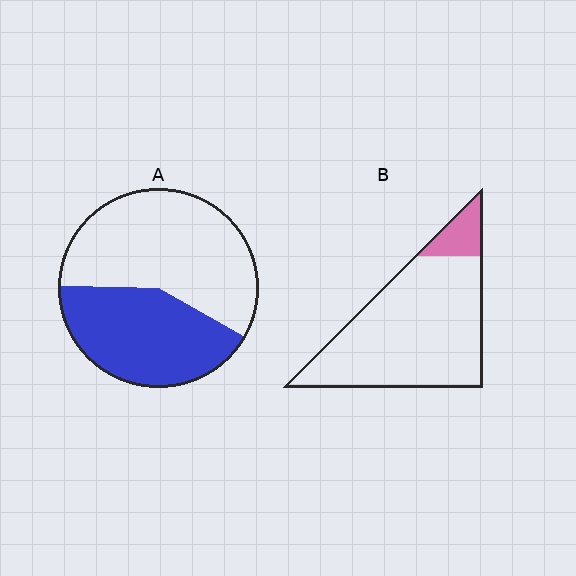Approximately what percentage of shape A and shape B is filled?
A is approximately 40% and B is approximately 10%.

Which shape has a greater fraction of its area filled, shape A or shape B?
Shape A.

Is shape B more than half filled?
No.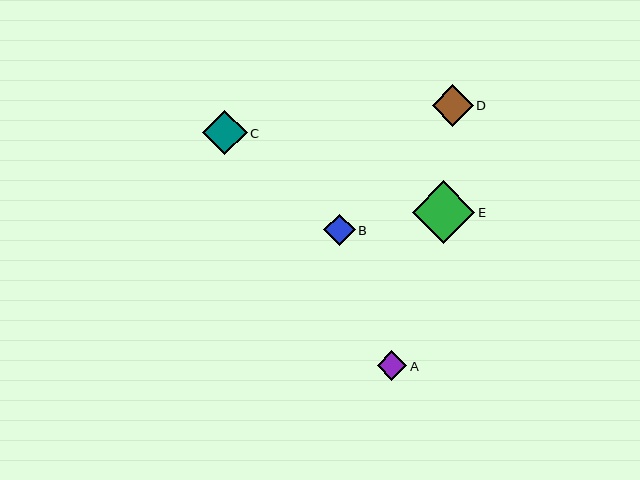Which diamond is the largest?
Diamond E is the largest with a size of approximately 63 pixels.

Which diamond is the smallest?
Diamond A is the smallest with a size of approximately 30 pixels.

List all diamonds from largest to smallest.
From largest to smallest: E, C, D, B, A.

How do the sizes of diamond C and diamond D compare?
Diamond C and diamond D are approximately the same size.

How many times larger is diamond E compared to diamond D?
Diamond E is approximately 1.5 times the size of diamond D.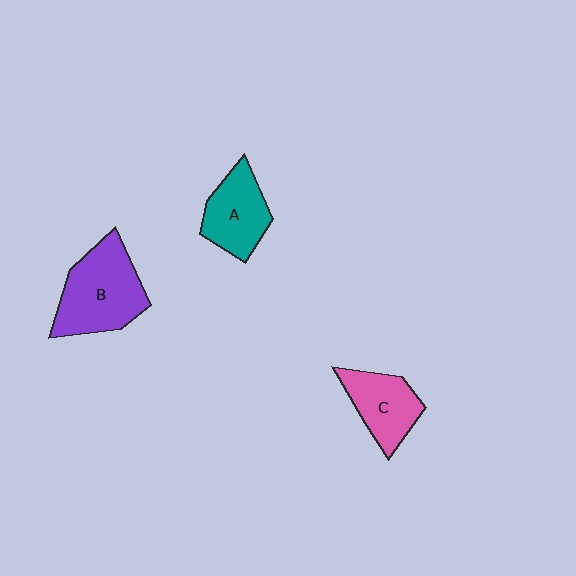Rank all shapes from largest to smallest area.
From largest to smallest: B (purple), A (teal), C (pink).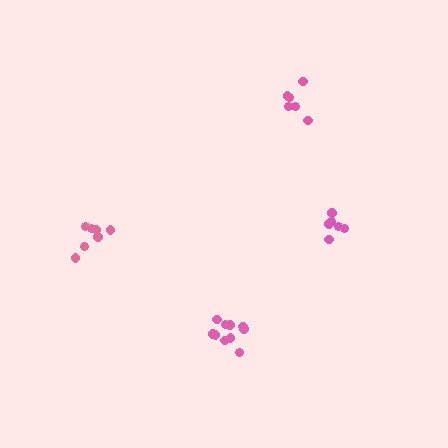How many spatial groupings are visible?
There are 4 spatial groupings.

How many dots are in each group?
Group 1: 10 dots, Group 2: 6 dots, Group 3: 8 dots, Group 4: 6 dots (30 total).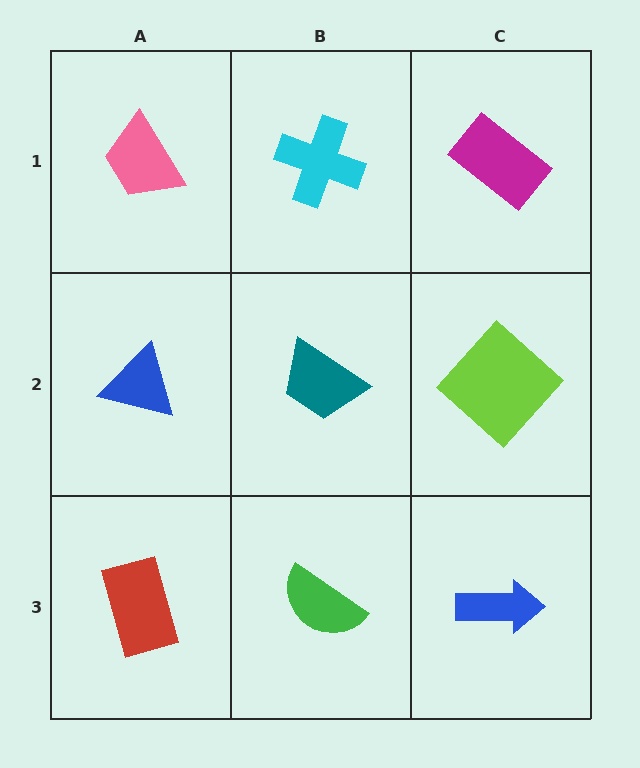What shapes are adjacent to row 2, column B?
A cyan cross (row 1, column B), a green semicircle (row 3, column B), a blue triangle (row 2, column A), a lime diamond (row 2, column C).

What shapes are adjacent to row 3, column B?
A teal trapezoid (row 2, column B), a red rectangle (row 3, column A), a blue arrow (row 3, column C).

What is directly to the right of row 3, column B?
A blue arrow.